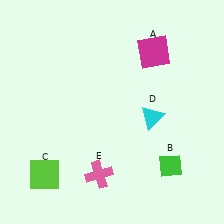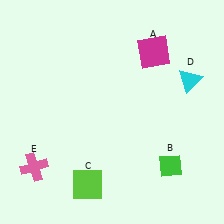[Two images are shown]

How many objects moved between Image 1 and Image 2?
3 objects moved between the two images.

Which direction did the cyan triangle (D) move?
The cyan triangle (D) moved right.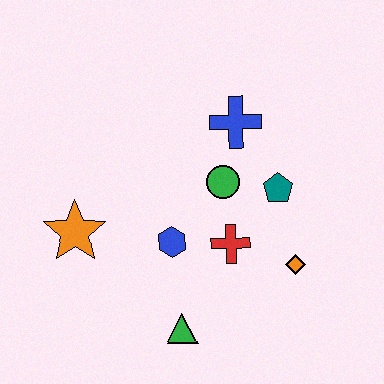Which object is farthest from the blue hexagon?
The blue cross is farthest from the blue hexagon.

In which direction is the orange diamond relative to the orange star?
The orange diamond is to the right of the orange star.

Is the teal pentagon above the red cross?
Yes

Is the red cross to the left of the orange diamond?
Yes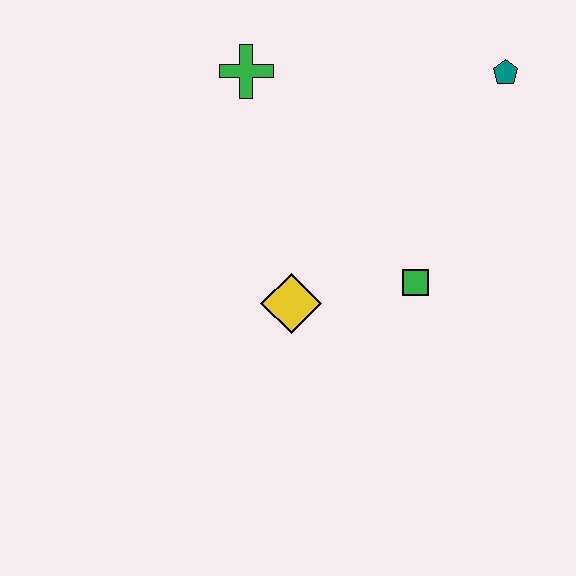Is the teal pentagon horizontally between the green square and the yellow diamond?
No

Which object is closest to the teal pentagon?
The green square is closest to the teal pentagon.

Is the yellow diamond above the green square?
No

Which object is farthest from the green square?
The green cross is farthest from the green square.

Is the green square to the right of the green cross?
Yes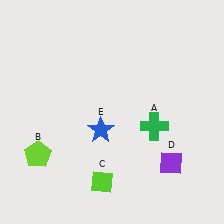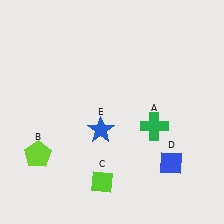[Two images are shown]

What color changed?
The diamond (D) changed from purple in Image 1 to blue in Image 2.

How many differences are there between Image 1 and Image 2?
There is 1 difference between the two images.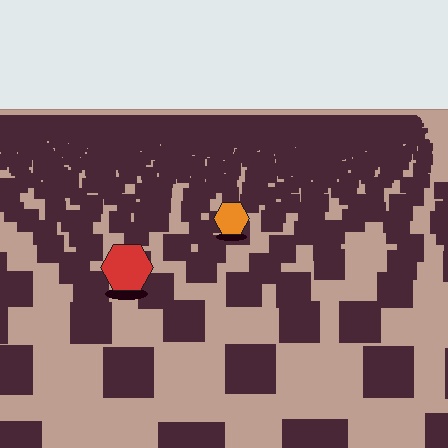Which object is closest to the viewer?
The red hexagon is closest. The texture marks near it are larger and more spread out.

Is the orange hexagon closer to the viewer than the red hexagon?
No. The red hexagon is closer — you can tell from the texture gradient: the ground texture is coarser near it.